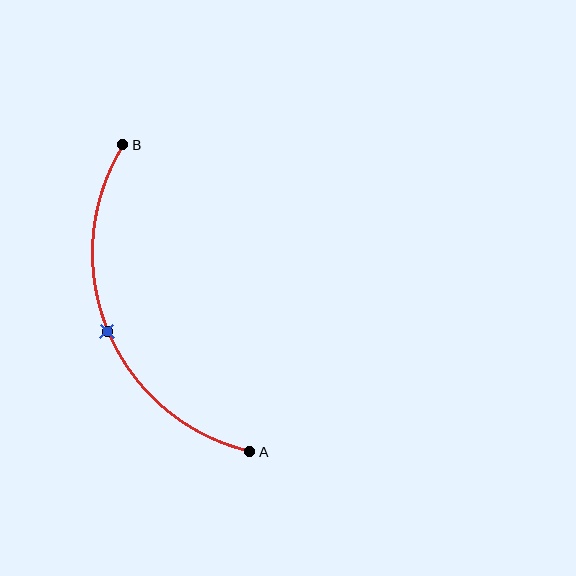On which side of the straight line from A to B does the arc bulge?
The arc bulges to the left of the straight line connecting A and B.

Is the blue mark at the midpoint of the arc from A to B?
Yes. The blue mark lies on the arc at equal arc-length from both A and B — it is the arc midpoint.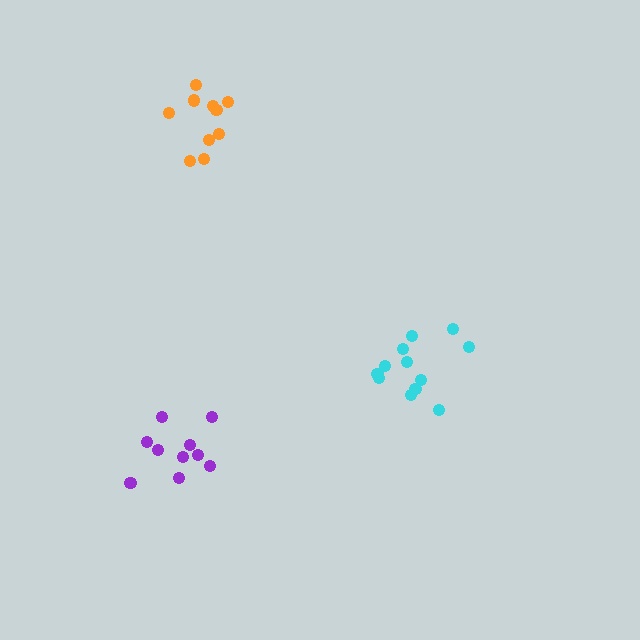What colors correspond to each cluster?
The clusters are colored: cyan, purple, orange.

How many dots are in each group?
Group 1: 12 dots, Group 2: 10 dots, Group 3: 10 dots (32 total).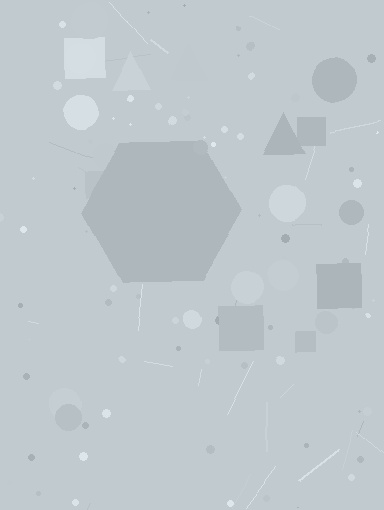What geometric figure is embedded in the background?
A hexagon is embedded in the background.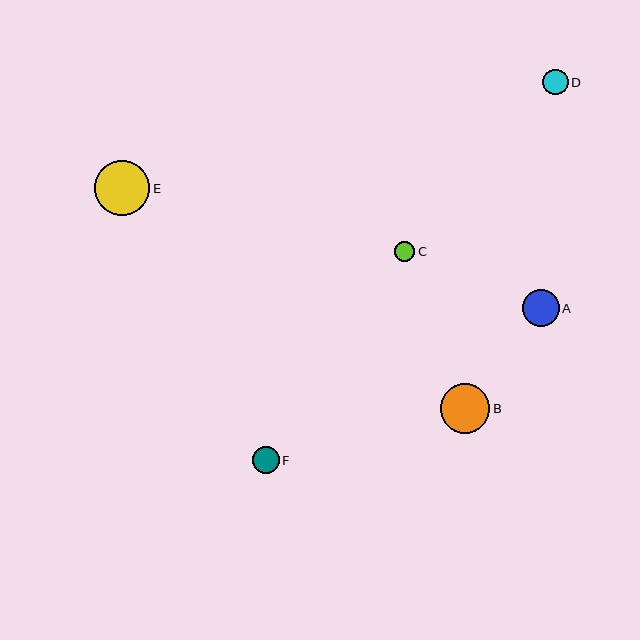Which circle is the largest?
Circle E is the largest with a size of approximately 55 pixels.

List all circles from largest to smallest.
From largest to smallest: E, B, A, F, D, C.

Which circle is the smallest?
Circle C is the smallest with a size of approximately 20 pixels.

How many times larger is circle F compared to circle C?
Circle F is approximately 1.3 times the size of circle C.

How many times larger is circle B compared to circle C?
Circle B is approximately 2.5 times the size of circle C.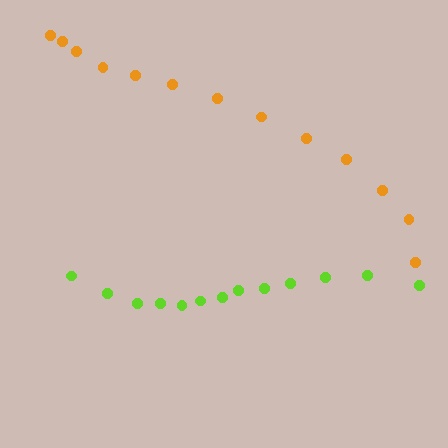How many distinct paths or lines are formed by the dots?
There are 2 distinct paths.